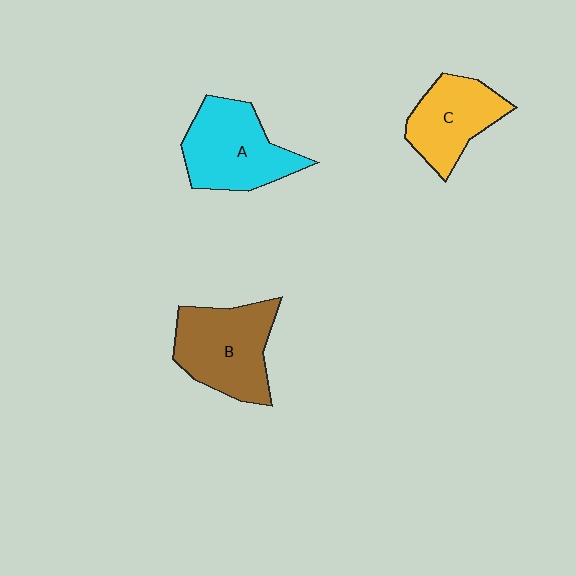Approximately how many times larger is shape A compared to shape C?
Approximately 1.2 times.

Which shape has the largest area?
Shape B (brown).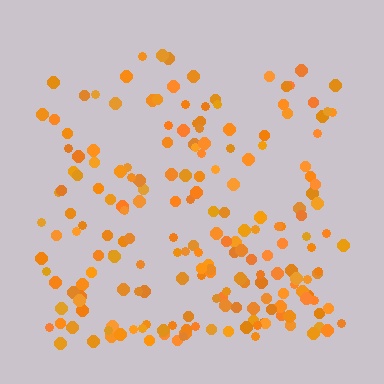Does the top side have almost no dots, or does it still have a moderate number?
Still a moderate number, just noticeably fewer than the bottom.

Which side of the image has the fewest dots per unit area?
The top.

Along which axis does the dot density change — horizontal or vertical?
Vertical.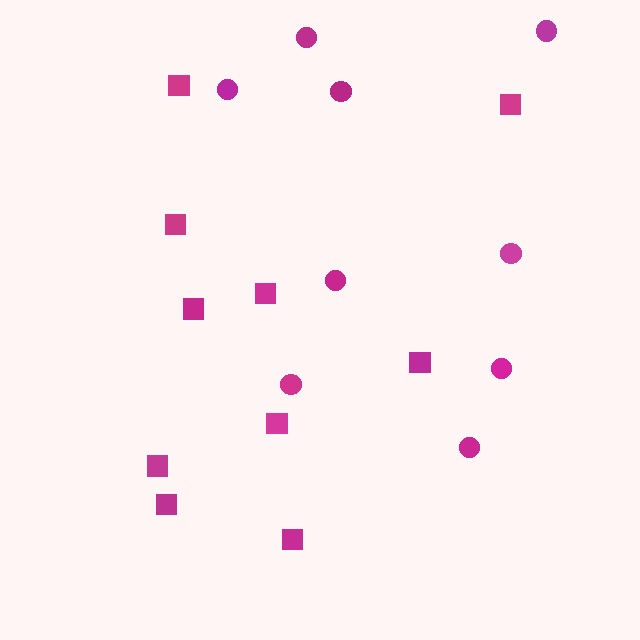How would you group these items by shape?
There are 2 groups: one group of circles (9) and one group of squares (10).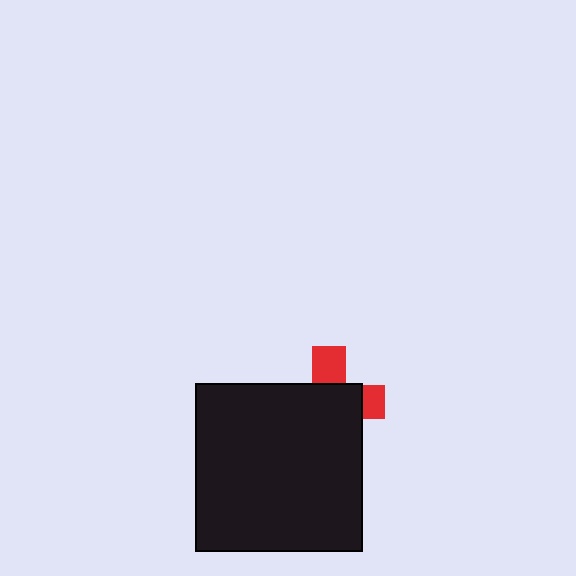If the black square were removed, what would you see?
You would see the complete red cross.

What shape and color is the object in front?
The object in front is a black square.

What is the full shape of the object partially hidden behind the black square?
The partially hidden object is a red cross.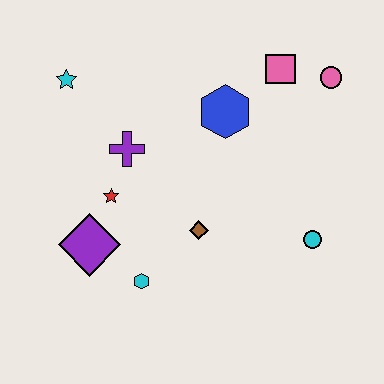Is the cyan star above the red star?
Yes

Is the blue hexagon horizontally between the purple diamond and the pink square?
Yes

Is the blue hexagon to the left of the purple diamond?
No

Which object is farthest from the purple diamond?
The pink circle is farthest from the purple diamond.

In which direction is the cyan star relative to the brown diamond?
The cyan star is above the brown diamond.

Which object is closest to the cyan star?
The purple cross is closest to the cyan star.